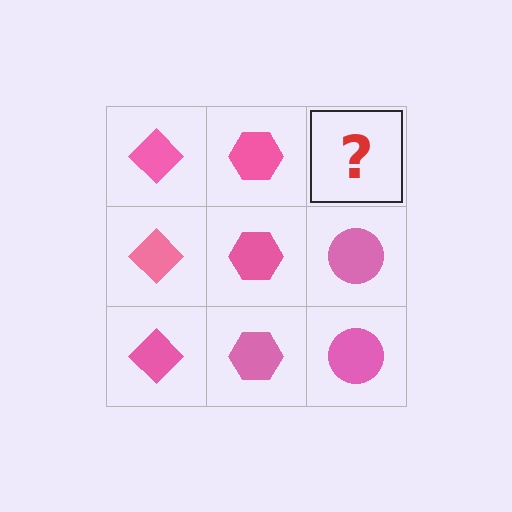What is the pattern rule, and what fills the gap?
The rule is that each column has a consistent shape. The gap should be filled with a pink circle.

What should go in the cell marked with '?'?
The missing cell should contain a pink circle.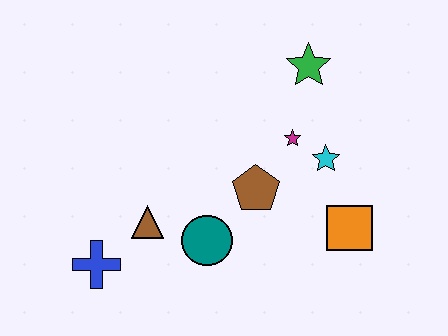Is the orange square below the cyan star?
Yes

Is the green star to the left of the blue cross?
No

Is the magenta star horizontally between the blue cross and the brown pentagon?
No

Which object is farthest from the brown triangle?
The green star is farthest from the brown triangle.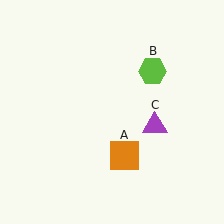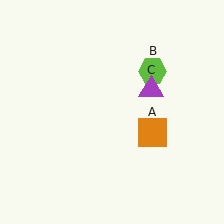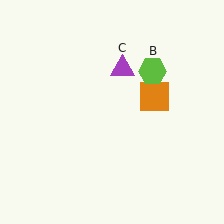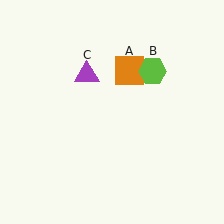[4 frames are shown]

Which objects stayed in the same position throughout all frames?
Lime hexagon (object B) remained stationary.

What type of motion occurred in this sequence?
The orange square (object A), purple triangle (object C) rotated counterclockwise around the center of the scene.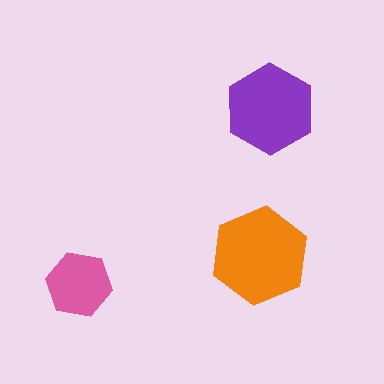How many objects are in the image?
There are 3 objects in the image.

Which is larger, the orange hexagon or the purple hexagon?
The orange one.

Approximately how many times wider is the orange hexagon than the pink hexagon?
About 1.5 times wider.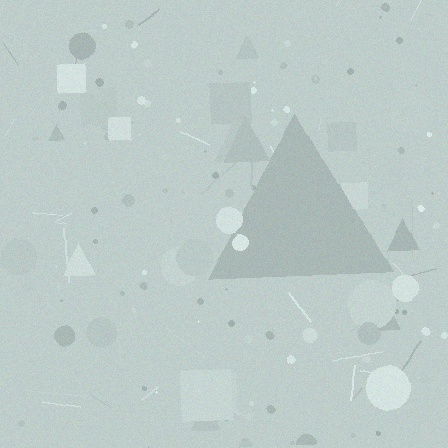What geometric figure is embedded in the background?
A triangle is embedded in the background.